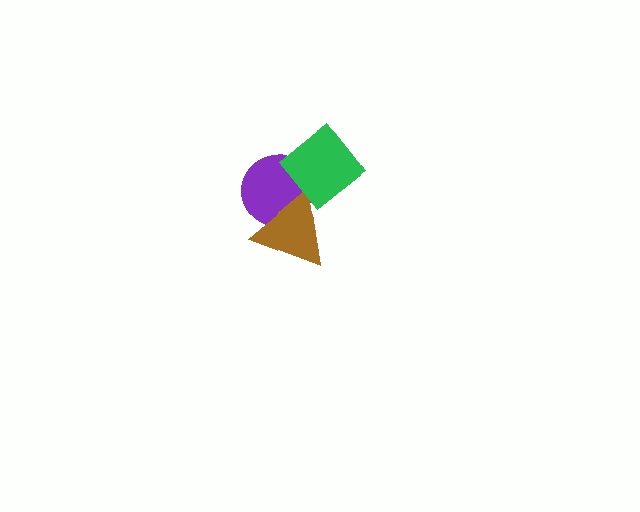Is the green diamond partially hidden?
No, no other shape covers it.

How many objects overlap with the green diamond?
2 objects overlap with the green diamond.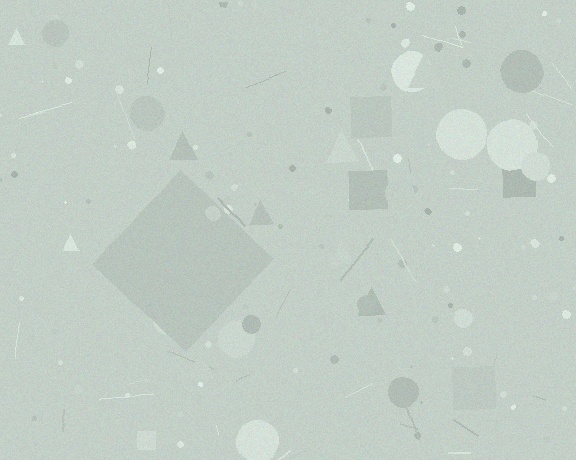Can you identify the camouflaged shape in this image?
The camouflaged shape is a diamond.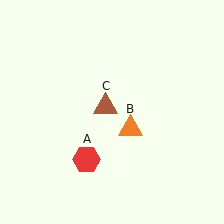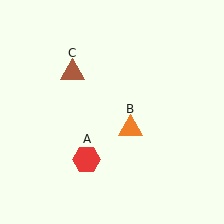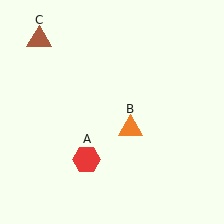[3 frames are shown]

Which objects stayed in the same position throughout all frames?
Red hexagon (object A) and orange triangle (object B) remained stationary.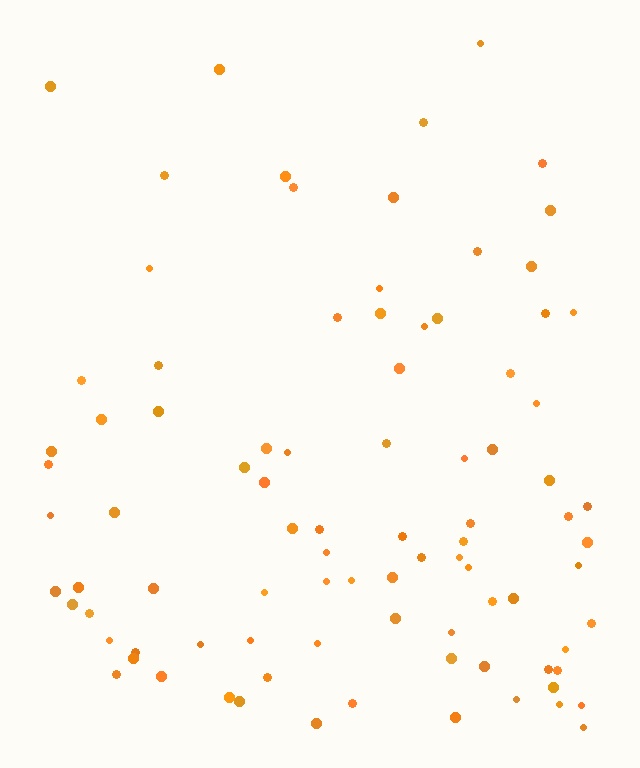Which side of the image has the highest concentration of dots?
The bottom.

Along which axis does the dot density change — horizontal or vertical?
Vertical.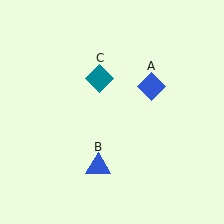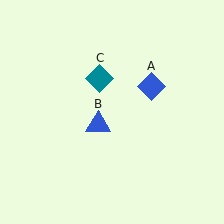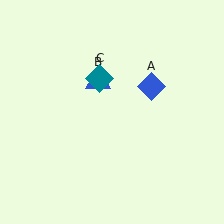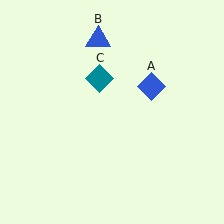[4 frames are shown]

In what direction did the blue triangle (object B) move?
The blue triangle (object B) moved up.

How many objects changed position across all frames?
1 object changed position: blue triangle (object B).